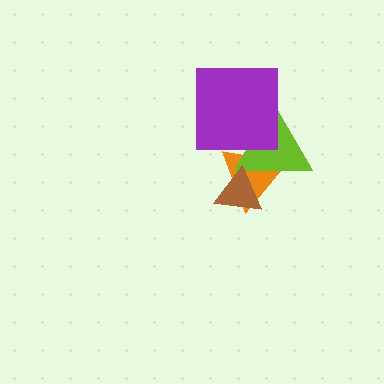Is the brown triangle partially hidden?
No, no other shape covers it.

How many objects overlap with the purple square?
2 objects overlap with the purple square.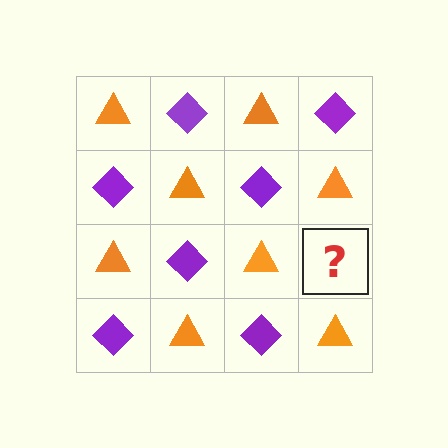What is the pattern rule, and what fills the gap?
The rule is that it alternates orange triangle and purple diamond in a checkerboard pattern. The gap should be filled with a purple diamond.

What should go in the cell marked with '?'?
The missing cell should contain a purple diamond.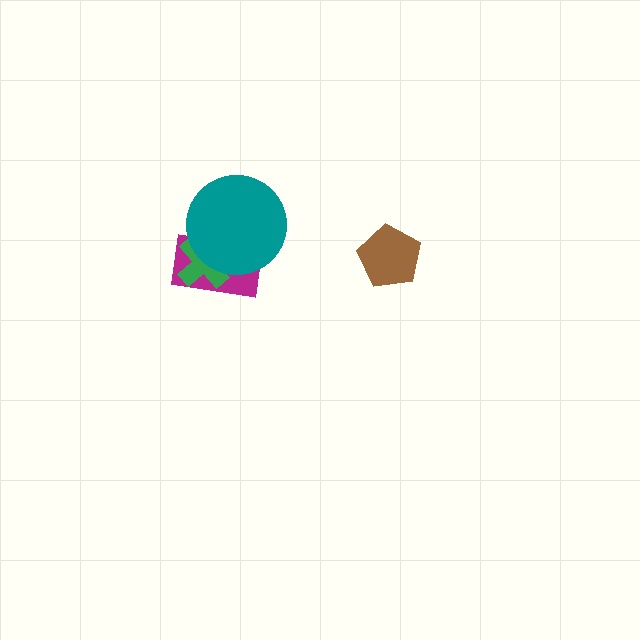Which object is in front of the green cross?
The teal circle is in front of the green cross.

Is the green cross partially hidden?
Yes, it is partially covered by another shape.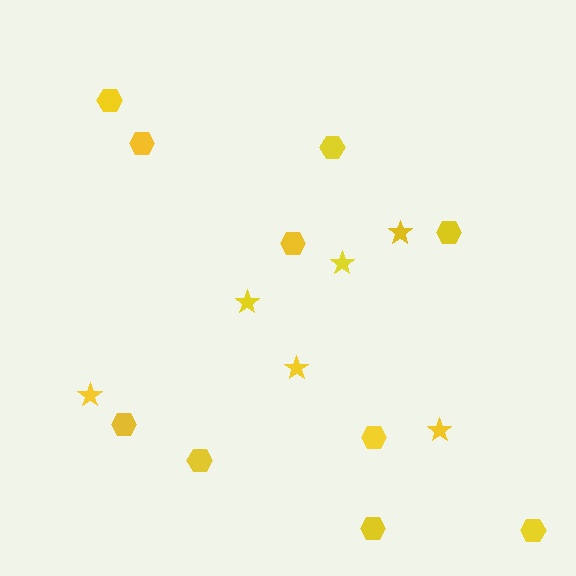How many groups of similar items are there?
There are 2 groups: one group of stars (6) and one group of hexagons (10).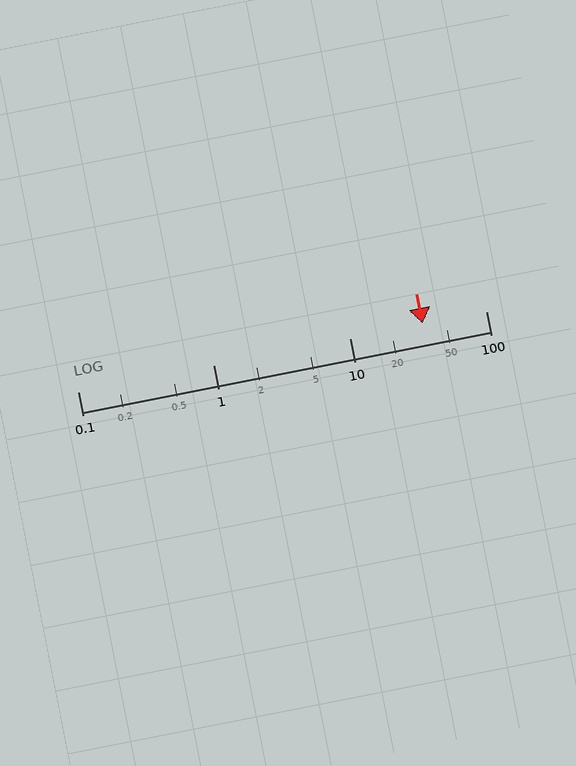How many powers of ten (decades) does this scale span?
The scale spans 3 decades, from 0.1 to 100.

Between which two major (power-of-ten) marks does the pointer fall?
The pointer is between 10 and 100.